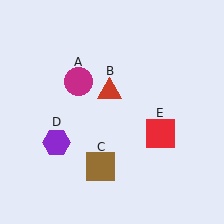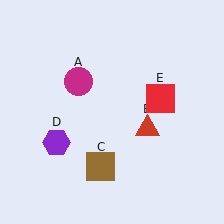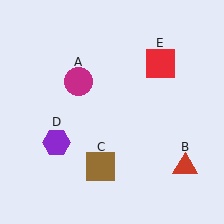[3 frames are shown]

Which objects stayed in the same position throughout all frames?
Magenta circle (object A) and brown square (object C) and purple hexagon (object D) remained stationary.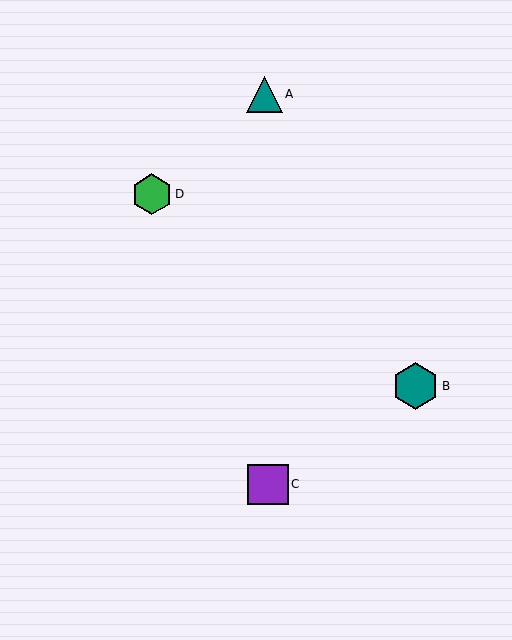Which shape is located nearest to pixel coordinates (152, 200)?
The green hexagon (labeled D) at (152, 194) is nearest to that location.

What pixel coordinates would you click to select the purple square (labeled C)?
Click at (268, 484) to select the purple square C.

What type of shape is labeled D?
Shape D is a green hexagon.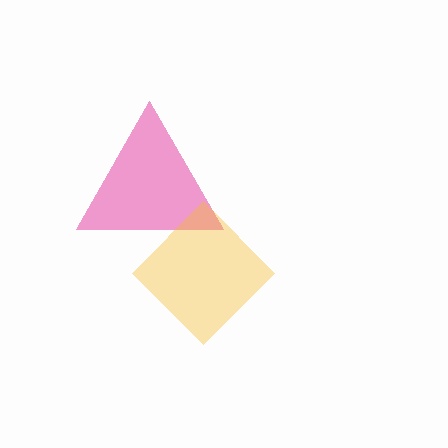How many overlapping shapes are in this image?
There are 2 overlapping shapes in the image.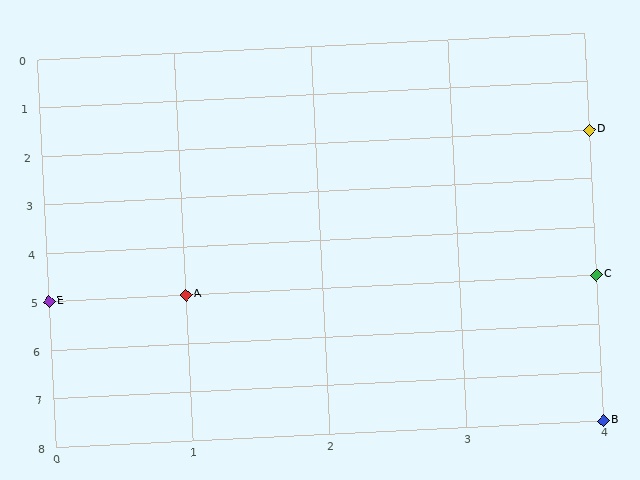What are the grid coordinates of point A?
Point A is at grid coordinates (1, 5).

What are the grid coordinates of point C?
Point C is at grid coordinates (4, 5).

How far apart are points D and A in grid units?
Points D and A are 3 columns and 3 rows apart (about 4.2 grid units diagonally).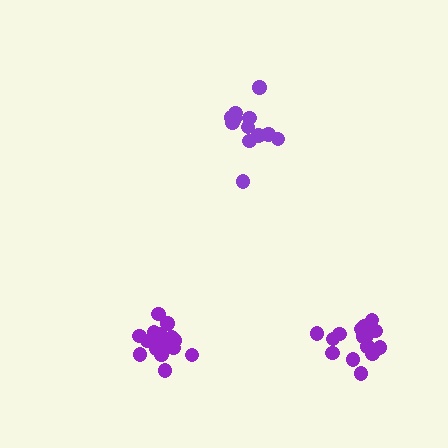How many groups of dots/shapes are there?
There are 3 groups.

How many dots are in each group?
Group 1: 12 dots, Group 2: 16 dots, Group 3: 18 dots (46 total).